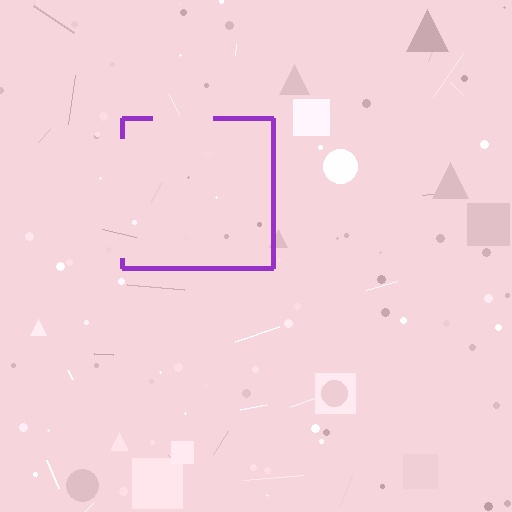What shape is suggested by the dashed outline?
The dashed outline suggests a square.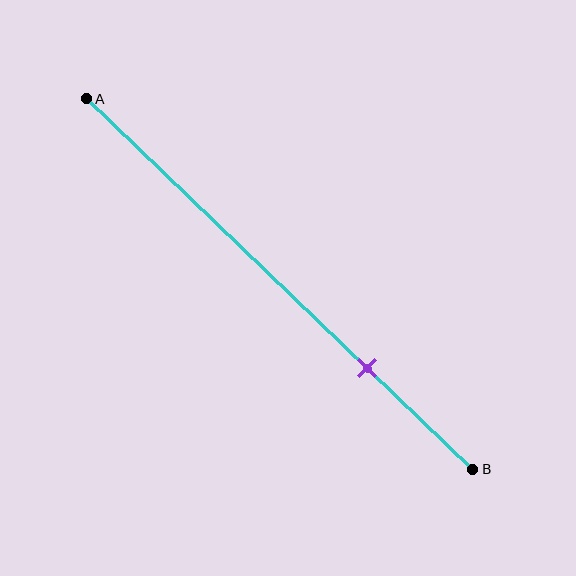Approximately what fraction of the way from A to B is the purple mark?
The purple mark is approximately 75% of the way from A to B.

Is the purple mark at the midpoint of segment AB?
No, the mark is at about 75% from A, not at the 50% midpoint.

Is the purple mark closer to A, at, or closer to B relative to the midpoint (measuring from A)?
The purple mark is closer to point B than the midpoint of segment AB.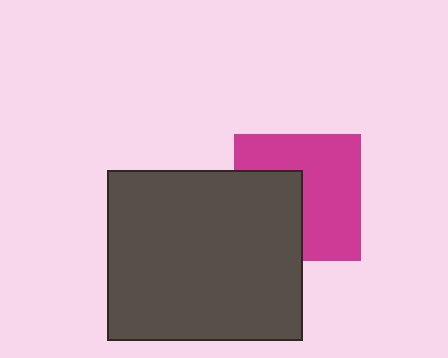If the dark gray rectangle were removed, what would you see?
You would see the complete magenta square.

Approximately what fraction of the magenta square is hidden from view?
Roughly 39% of the magenta square is hidden behind the dark gray rectangle.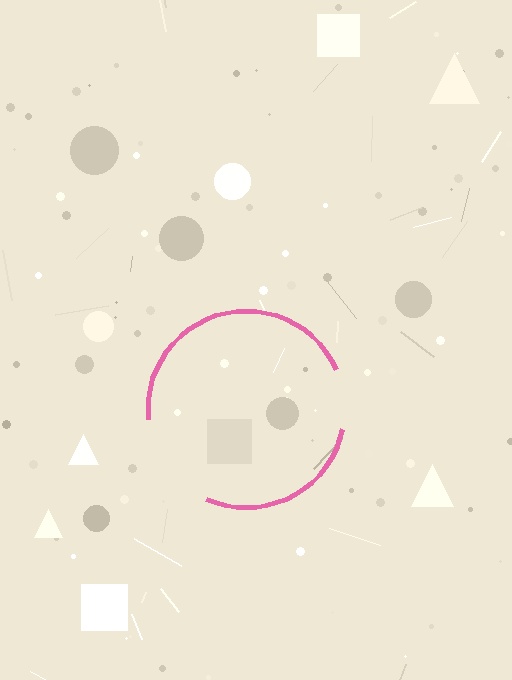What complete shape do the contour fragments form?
The contour fragments form a circle.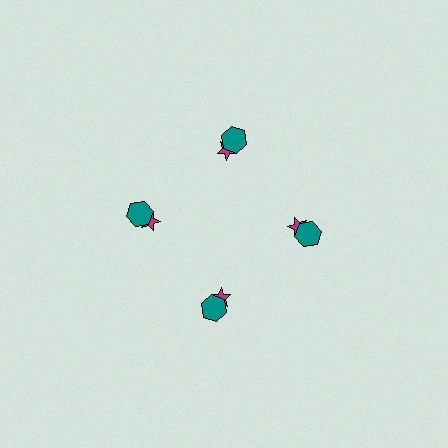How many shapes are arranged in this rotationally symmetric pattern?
There are 8 shapes, arranged in 4 groups of 2.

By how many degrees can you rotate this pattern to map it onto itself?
The pattern maps onto itself every 90 degrees of rotation.